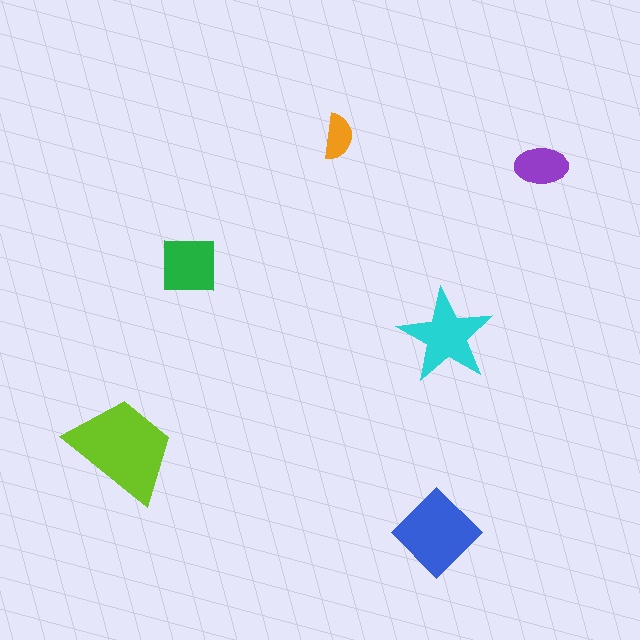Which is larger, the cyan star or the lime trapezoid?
The lime trapezoid.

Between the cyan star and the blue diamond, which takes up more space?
The blue diamond.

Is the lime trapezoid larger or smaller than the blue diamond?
Larger.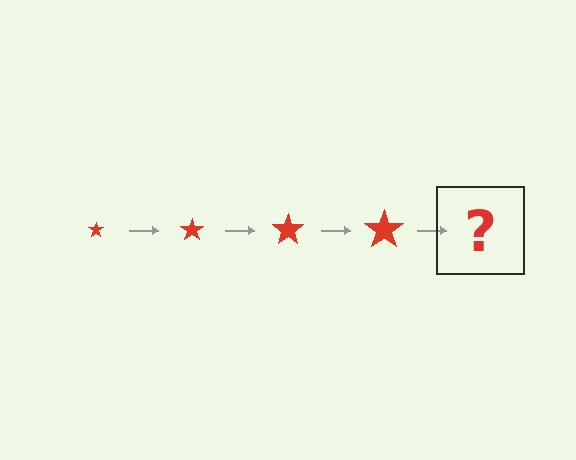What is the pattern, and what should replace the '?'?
The pattern is that the star gets progressively larger each step. The '?' should be a red star, larger than the previous one.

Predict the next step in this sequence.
The next step is a red star, larger than the previous one.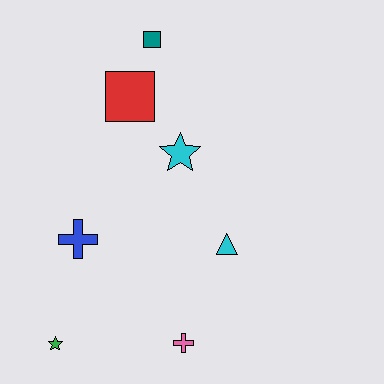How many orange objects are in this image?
There are no orange objects.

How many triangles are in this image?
There is 1 triangle.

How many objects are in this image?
There are 7 objects.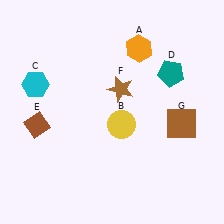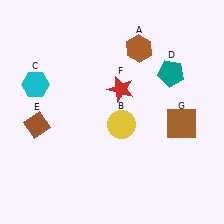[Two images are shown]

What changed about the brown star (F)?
In Image 1, F is brown. In Image 2, it changed to red.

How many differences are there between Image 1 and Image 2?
There are 2 differences between the two images.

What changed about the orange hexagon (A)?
In Image 1, A is orange. In Image 2, it changed to brown.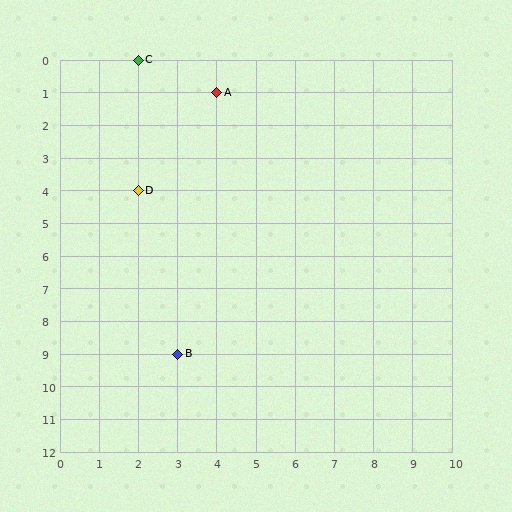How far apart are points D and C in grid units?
Points D and C are 4 rows apart.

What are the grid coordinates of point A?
Point A is at grid coordinates (4, 1).